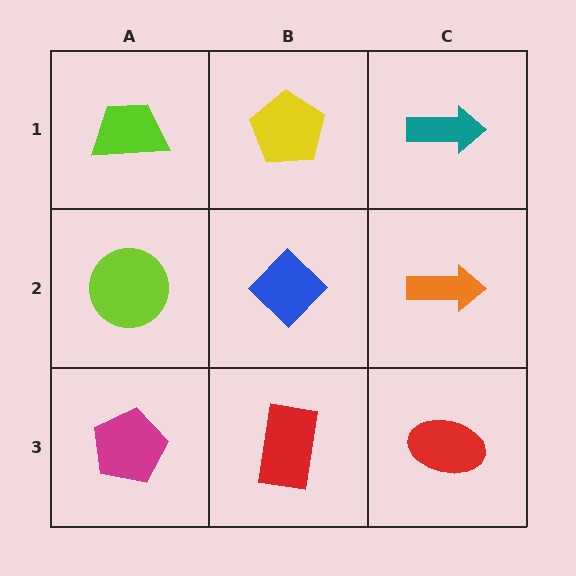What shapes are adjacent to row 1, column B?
A blue diamond (row 2, column B), a lime trapezoid (row 1, column A), a teal arrow (row 1, column C).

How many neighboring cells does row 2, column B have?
4.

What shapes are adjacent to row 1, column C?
An orange arrow (row 2, column C), a yellow pentagon (row 1, column B).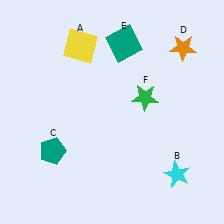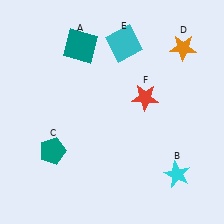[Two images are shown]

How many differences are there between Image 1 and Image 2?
There are 3 differences between the two images.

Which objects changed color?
A changed from yellow to teal. E changed from teal to cyan. F changed from green to red.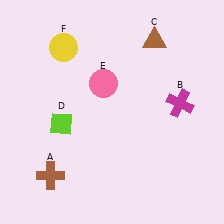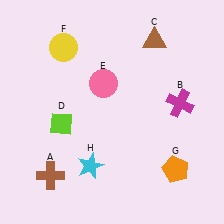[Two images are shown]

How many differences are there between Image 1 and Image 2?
There are 2 differences between the two images.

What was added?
An orange pentagon (G), a cyan star (H) were added in Image 2.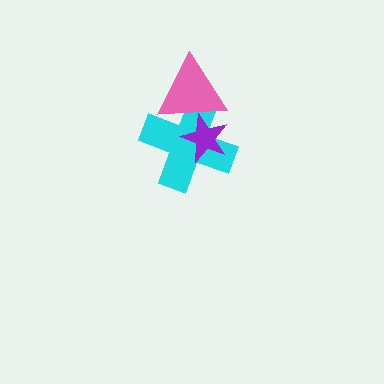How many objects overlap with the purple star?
2 objects overlap with the purple star.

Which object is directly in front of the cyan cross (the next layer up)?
The purple star is directly in front of the cyan cross.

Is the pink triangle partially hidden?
No, no other shape covers it.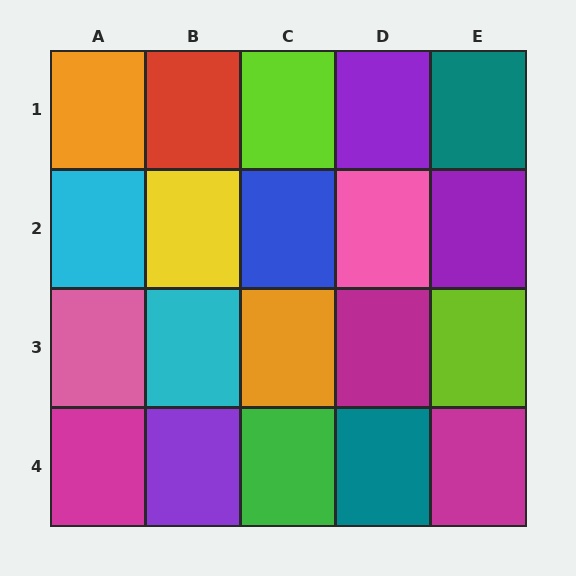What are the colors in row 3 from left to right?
Pink, cyan, orange, magenta, lime.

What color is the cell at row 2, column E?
Purple.